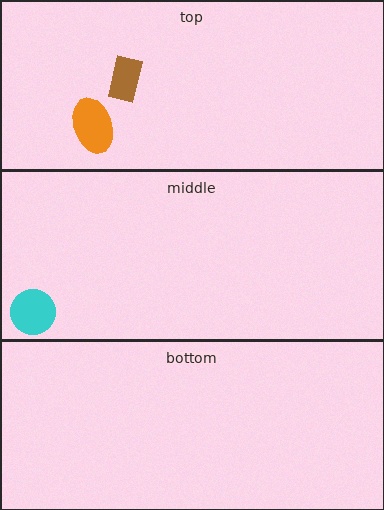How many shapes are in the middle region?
1.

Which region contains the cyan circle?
The middle region.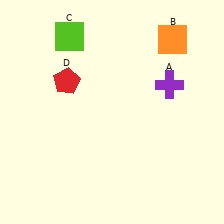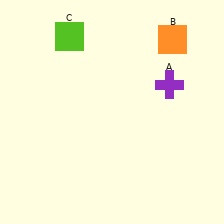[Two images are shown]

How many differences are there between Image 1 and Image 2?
There is 1 difference between the two images.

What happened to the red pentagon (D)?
The red pentagon (D) was removed in Image 2. It was in the top-left area of Image 1.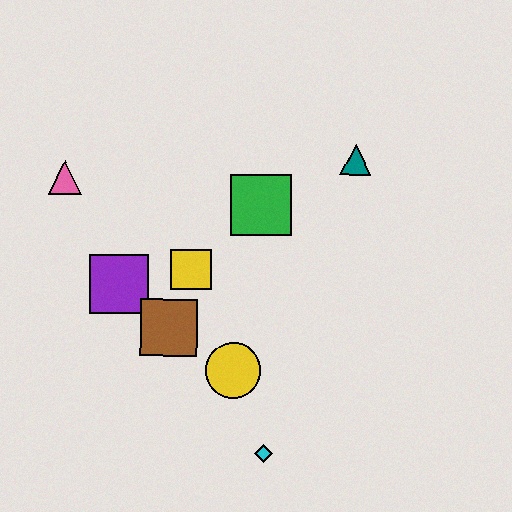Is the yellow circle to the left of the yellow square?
No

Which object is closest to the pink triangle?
The purple square is closest to the pink triangle.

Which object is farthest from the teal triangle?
The cyan diamond is farthest from the teal triangle.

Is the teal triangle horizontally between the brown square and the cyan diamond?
No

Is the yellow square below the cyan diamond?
No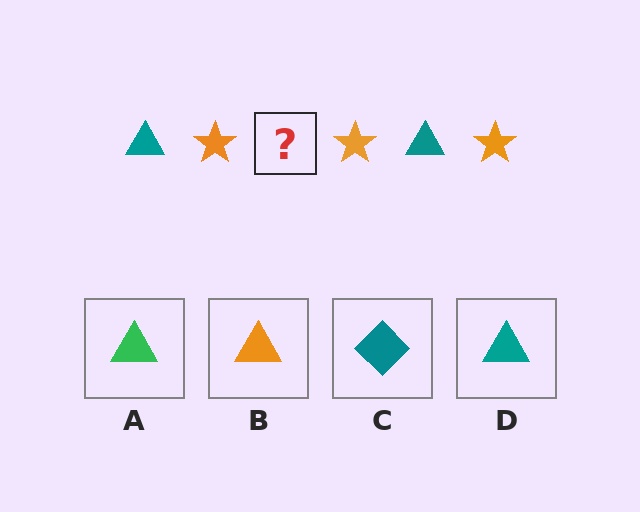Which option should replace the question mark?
Option D.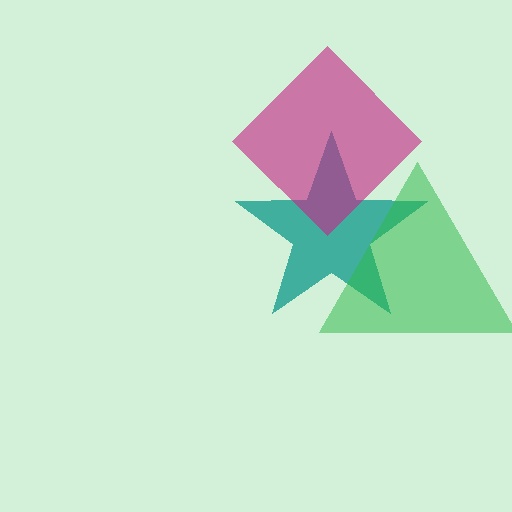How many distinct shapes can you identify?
There are 3 distinct shapes: a teal star, a magenta diamond, a green triangle.